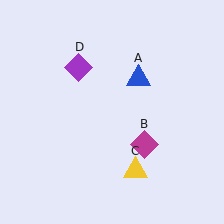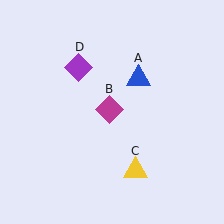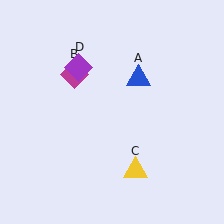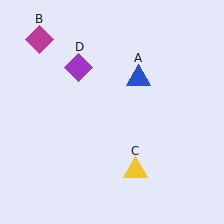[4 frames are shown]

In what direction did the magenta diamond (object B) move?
The magenta diamond (object B) moved up and to the left.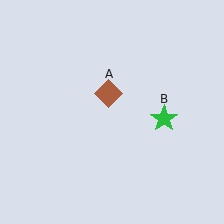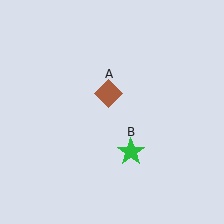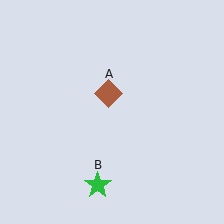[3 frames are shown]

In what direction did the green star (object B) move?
The green star (object B) moved down and to the left.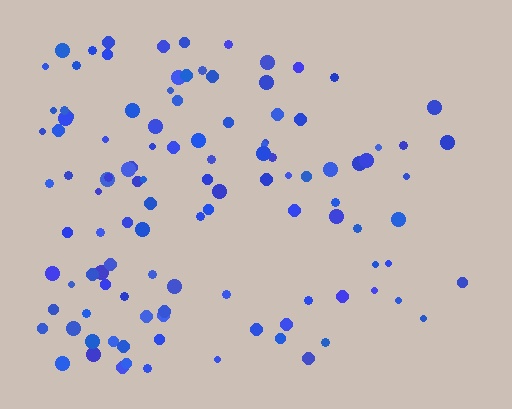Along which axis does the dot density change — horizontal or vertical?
Horizontal.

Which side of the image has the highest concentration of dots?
The left.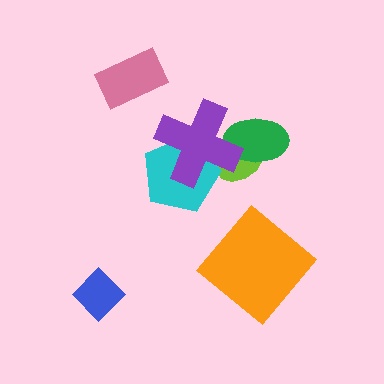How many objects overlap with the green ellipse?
2 objects overlap with the green ellipse.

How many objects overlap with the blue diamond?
0 objects overlap with the blue diamond.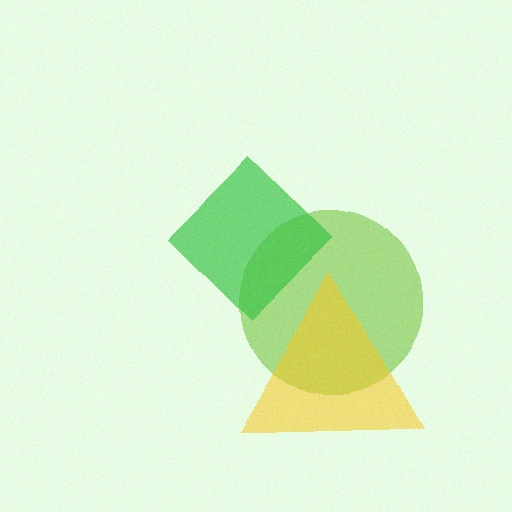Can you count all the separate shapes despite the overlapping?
Yes, there are 3 separate shapes.